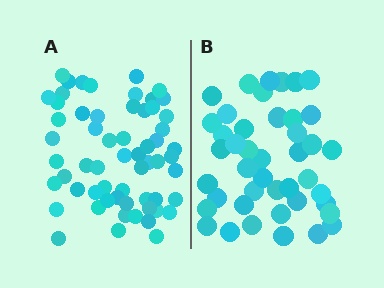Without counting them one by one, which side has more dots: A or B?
Region A (the left region) has more dots.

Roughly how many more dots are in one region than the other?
Region A has approximately 15 more dots than region B.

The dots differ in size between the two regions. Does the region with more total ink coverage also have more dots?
No. Region B has more total ink coverage because its dots are larger, but region A actually contains more individual dots. Total area can be misleading — the number of items is what matters here.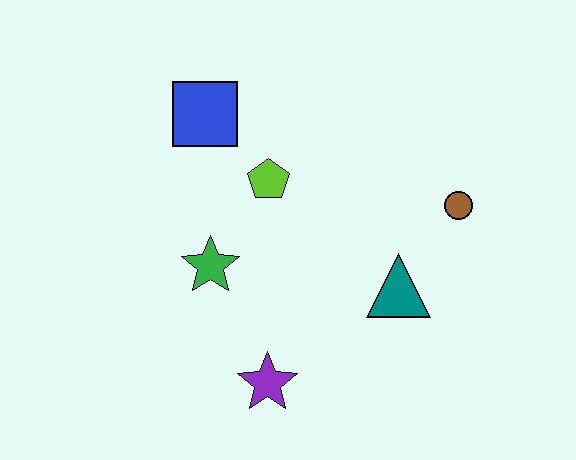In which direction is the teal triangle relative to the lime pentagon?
The teal triangle is to the right of the lime pentagon.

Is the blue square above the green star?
Yes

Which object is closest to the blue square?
The lime pentagon is closest to the blue square.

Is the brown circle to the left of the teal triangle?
No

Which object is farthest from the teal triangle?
The blue square is farthest from the teal triangle.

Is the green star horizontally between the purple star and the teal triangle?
No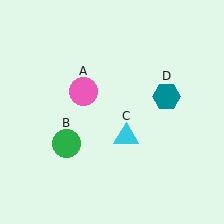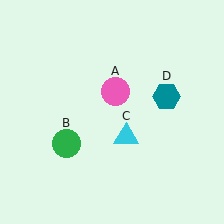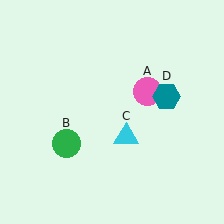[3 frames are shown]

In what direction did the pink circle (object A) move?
The pink circle (object A) moved right.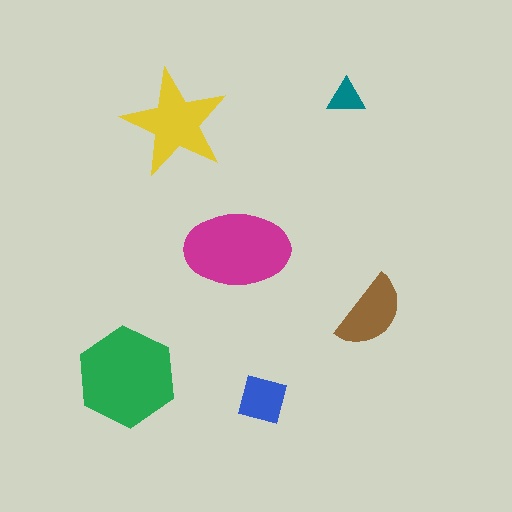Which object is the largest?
The green hexagon.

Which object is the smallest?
The teal triangle.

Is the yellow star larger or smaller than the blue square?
Larger.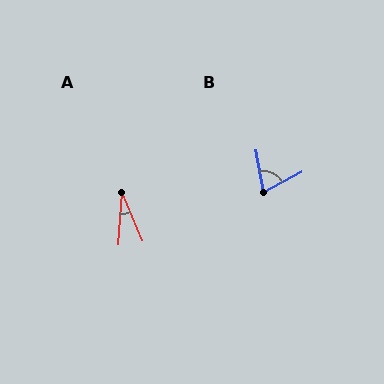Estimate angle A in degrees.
Approximately 26 degrees.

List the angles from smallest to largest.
A (26°), B (72°).